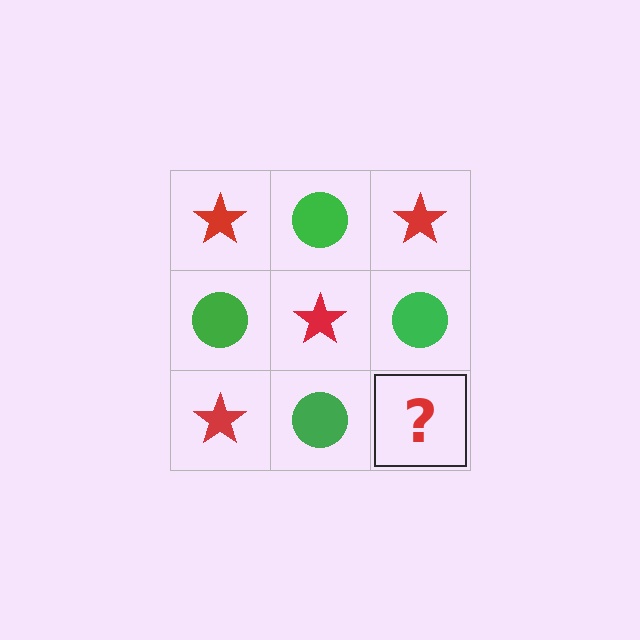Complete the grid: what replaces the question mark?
The question mark should be replaced with a red star.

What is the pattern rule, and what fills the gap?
The rule is that it alternates red star and green circle in a checkerboard pattern. The gap should be filled with a red star.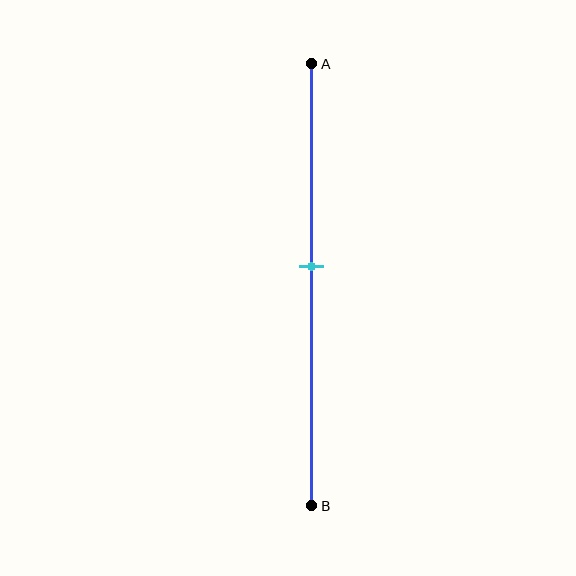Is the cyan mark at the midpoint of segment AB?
No, the mark is at about 45% from A, not at the 50% midpoint.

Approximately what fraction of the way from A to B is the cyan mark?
The cyan mark is approximately 45% of the way from A to B.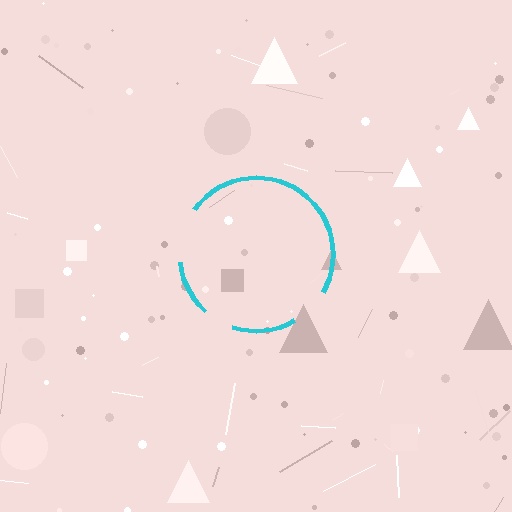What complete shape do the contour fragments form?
The contour fragments form a circle.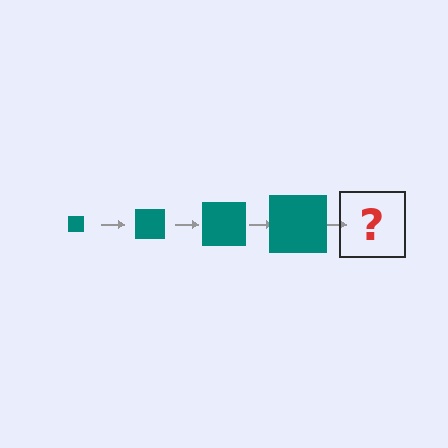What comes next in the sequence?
The next element should be a teal square, larger than the previous one.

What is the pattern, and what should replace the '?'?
The pattern is that the square gets progressively larger each step. The '?' should be a teal square, larger than the previous one.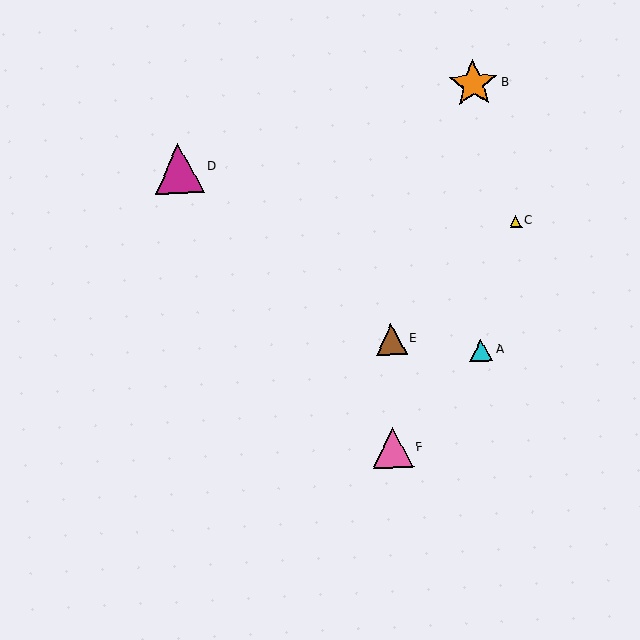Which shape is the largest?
The magenta triangle (labeled D) is the largest.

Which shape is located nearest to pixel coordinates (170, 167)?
The magenta triangle (labeled D) at (179, 168) is nearest to that location.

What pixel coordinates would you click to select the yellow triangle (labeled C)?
Click at (516, 221) to select the yellow triangle C.